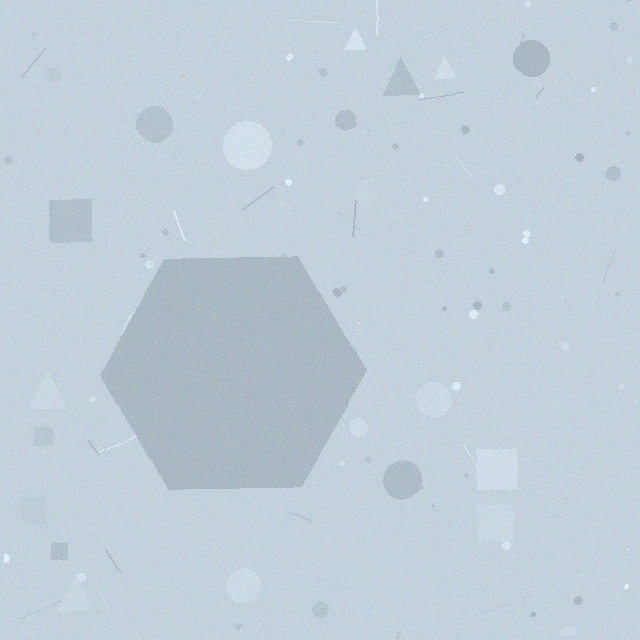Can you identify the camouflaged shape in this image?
The camouflaged shape is a hexagon.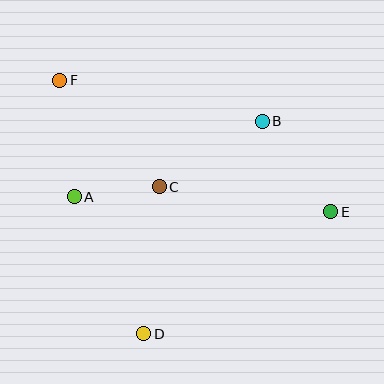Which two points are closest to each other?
Points A and C are closest to each other.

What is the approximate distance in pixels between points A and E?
The distance between A and E is approximately 257 pixels.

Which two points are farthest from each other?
Points E and F are farthest from each other.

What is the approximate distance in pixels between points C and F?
The distance between C and F is approximately 146 pixels.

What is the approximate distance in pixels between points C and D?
The distance between C and D is approximately 148 pixels.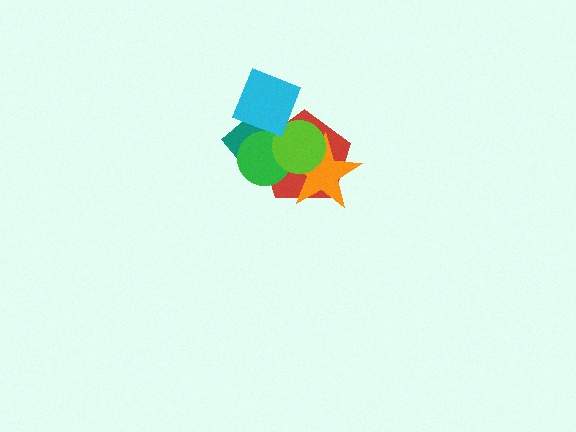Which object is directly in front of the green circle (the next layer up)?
The orange star is directly in front of the green circle.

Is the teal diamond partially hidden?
Yes, it is partially covered by another shape.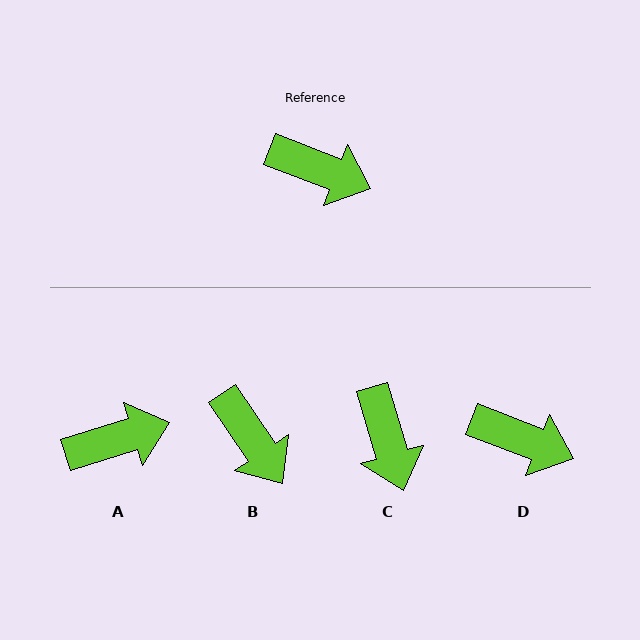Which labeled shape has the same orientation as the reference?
D.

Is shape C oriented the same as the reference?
No, it is off by about 52 degrees.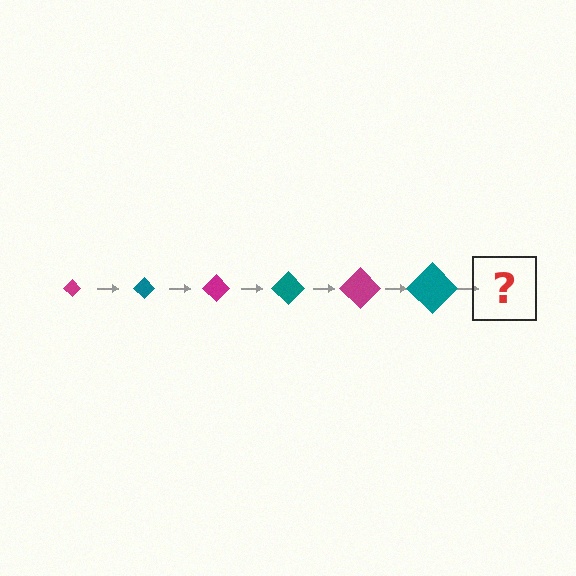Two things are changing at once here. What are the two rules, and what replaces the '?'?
The two rules are that the diamond grows larger each step and the color cycles through magenta and teal. The '?' should be a magenta diamond, larger than the previous one.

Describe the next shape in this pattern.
It should be a magenta diamond, larger than the previous one.